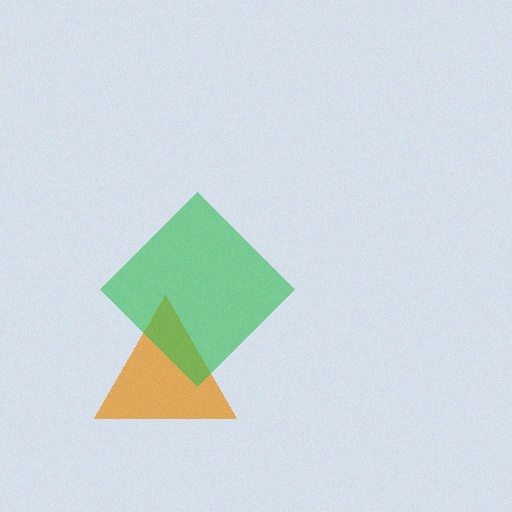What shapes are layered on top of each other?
The layered shapes are: an orange triangle, a green diamond.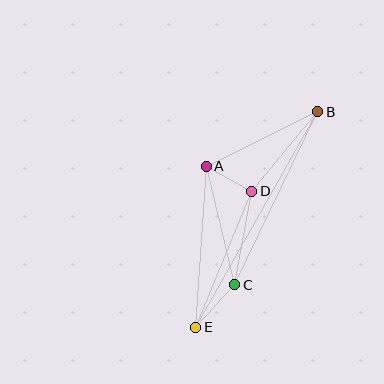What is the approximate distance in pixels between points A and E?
The distance between A and E is approximately 161 pixels.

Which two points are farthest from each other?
Points B and E are farthest from each other.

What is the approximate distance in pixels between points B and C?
The distance between B and C is approximately 192 pixels.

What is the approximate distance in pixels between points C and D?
The distance between C and D is approximately 95 pixels.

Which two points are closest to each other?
Points A and D are closest to each other.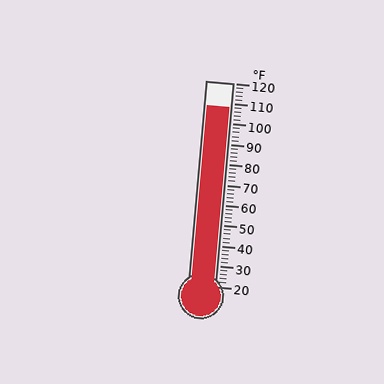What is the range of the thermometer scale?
The thermometer scale ranges from 20°F to 120°F.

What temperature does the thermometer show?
The thermometer shows approximately 108°F.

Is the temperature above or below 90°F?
The temperature is above 90°F.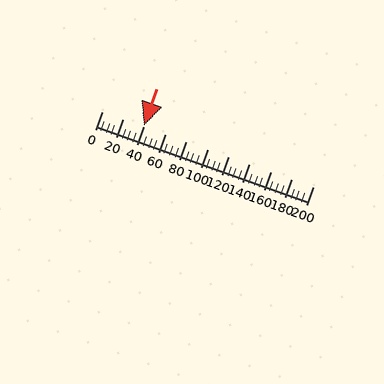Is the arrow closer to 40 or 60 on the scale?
The arrow is closer to 40.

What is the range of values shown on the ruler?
The ruler shows values from 0 to 200.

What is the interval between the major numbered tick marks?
The major tick marks are spaced 20 units apart.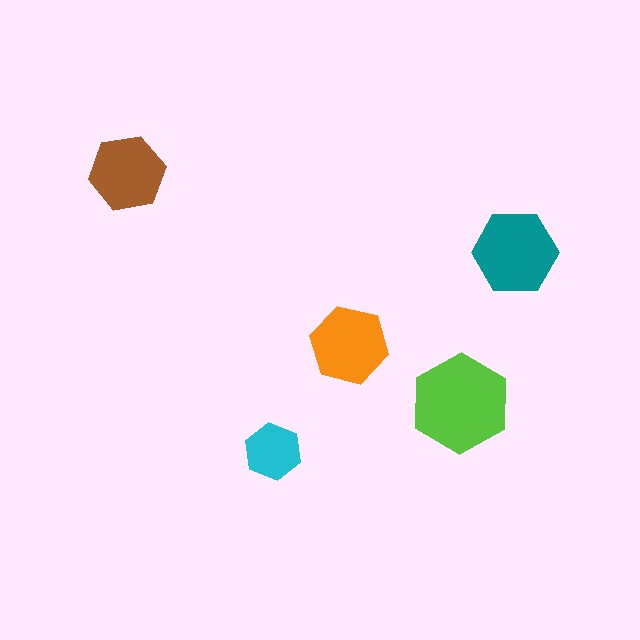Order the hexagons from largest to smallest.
the lime one, the teal one, the orange one, the brown one, the cyan one.